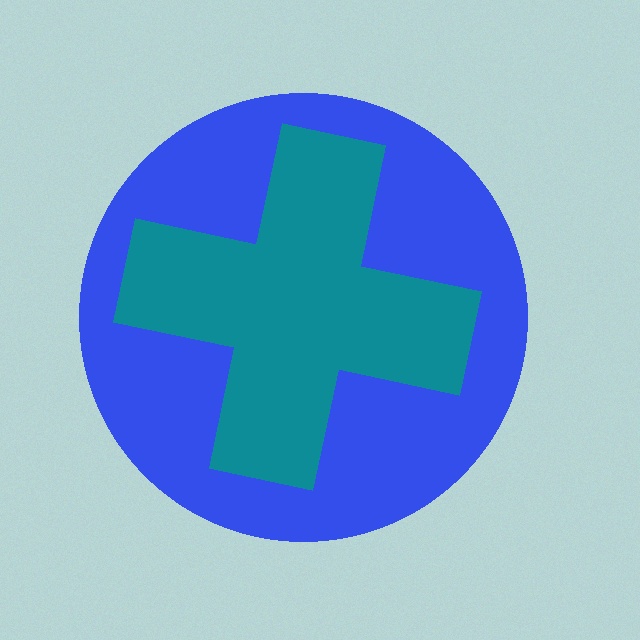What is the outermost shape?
The blue circle.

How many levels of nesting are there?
2.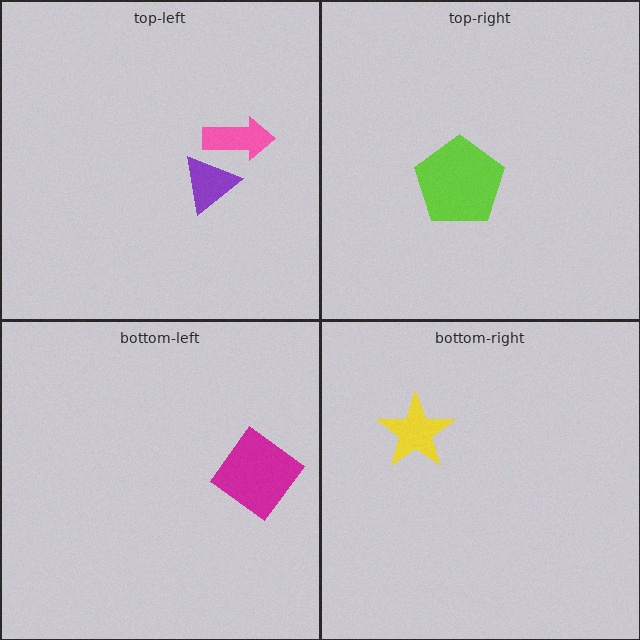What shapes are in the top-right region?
The lime pentagon.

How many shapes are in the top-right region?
1.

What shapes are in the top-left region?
The purple triangle, the pink arrow.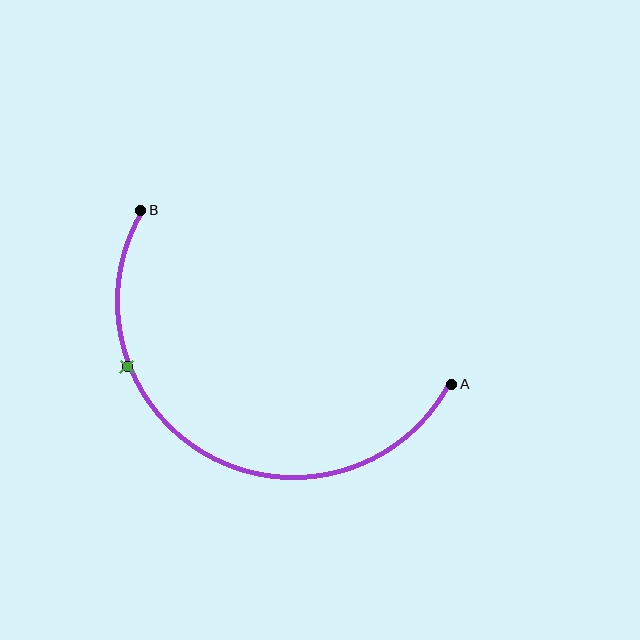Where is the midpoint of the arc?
The arc midpoint is the point on the curve farthest from the straight line joining A and B. It sits below that line.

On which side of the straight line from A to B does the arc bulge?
The arc bulges below the straight line connecting A and B.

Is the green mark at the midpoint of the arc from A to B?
No. The green mark lies on the arc but is closer to endpoint B. The arc midpoint would be at the point on the curve equidistant along the arc from both A and B.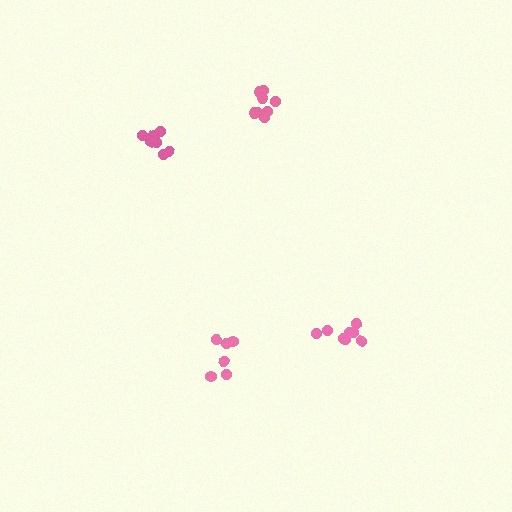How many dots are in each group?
Group 1: 6 dots, Group 2: 9 dots, Group 3: 7 dots, Group 4: 8 dots (30 total).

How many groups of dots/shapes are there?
There are 4 groups.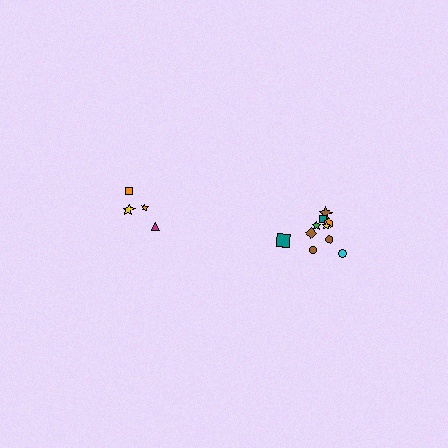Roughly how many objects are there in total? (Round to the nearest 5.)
Roughly 15 objects in total.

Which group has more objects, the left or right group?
The right group.